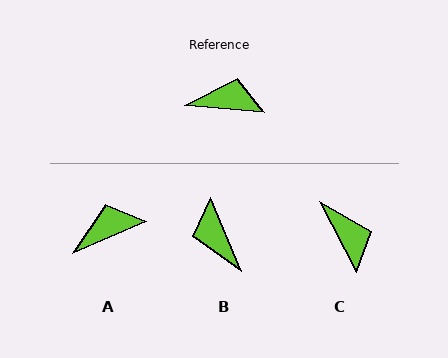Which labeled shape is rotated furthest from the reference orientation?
B, about 117 degrees away.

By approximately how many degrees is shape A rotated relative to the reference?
Approximately 29 degrees counter-clockwise.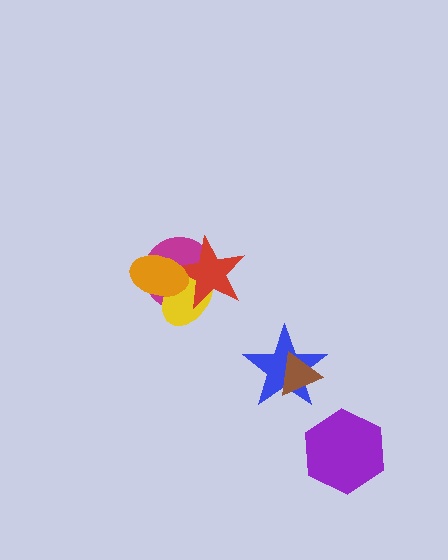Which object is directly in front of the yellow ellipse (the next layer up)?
The red star is directly in front of the yellow ellipse.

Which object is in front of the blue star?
The brown triangle is in front of the blue star.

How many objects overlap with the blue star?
1 object overlaps with the blue star.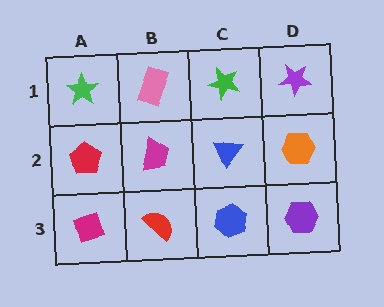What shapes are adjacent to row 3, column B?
A magenta trapezoid (row 2, column B), a magenta diamond (row 3, column A), a blue hexagon (row 3, column C).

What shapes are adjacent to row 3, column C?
A blue triangle (row 2, column C), a red semicircle (row 3, column B), a purple hexagon (row 3, column D).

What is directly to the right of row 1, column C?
A purple star.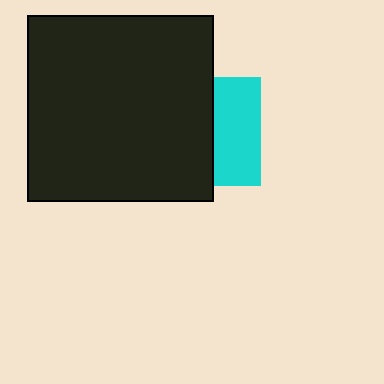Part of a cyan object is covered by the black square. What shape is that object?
It is a square.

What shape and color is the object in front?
The object in front is a black square.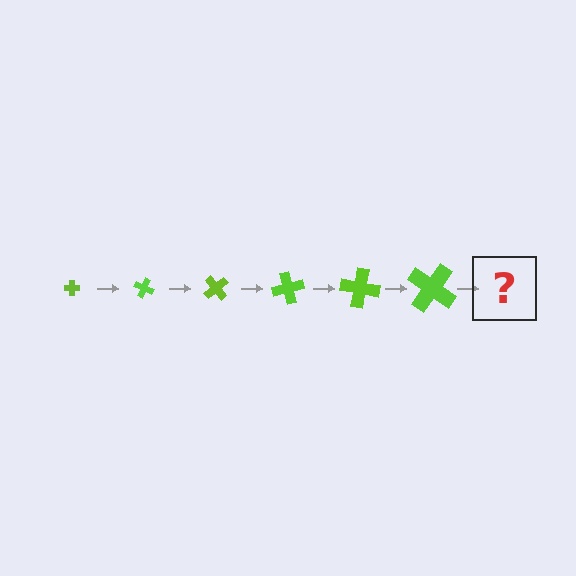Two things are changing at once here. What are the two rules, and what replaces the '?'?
The two rules are that the cross grows larger each step and it rotates 25 degrees each step. The '?' should be a cross, larger than the previous one and rotated 150 degrees from the start.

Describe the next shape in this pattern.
It should be a cross, larger than the previous one and rotated 150 degrees from the start.